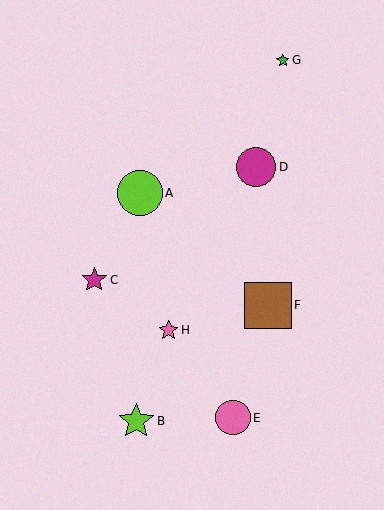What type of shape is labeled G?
Shape G is a green star.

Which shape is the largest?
The brown square (labeled F) is the largest.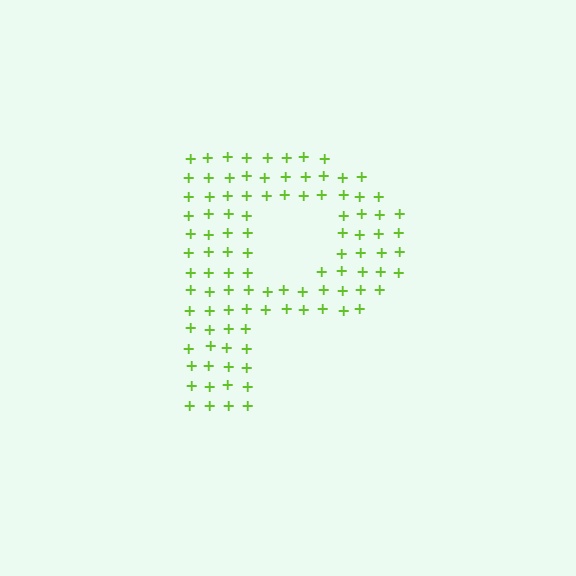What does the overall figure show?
The overall figure shows the letter P.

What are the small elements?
The small elements are plus signs.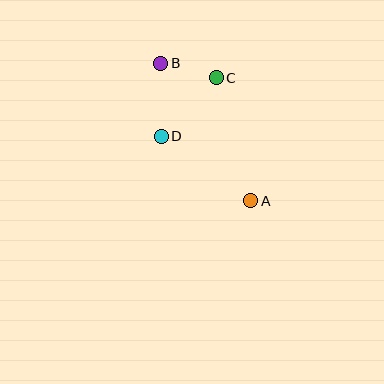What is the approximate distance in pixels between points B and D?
The distance between B and D is approximately 73 pixels.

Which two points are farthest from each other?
Points A and B are farthest from each other.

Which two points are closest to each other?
Points B and C are closest to each other.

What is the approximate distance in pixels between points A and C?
The distance between A and C is approximately 128 pixels.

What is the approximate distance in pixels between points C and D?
The distance between C and D is approximately 80 pixels.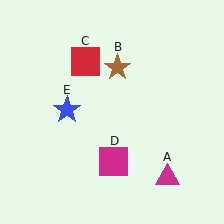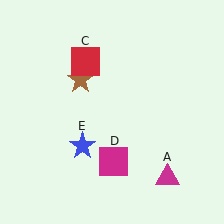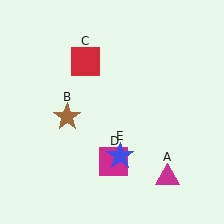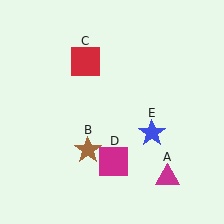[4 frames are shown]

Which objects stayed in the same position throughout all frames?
Magenta triangle (object A) and red square (object C) and magenta square (object D) remained stationary.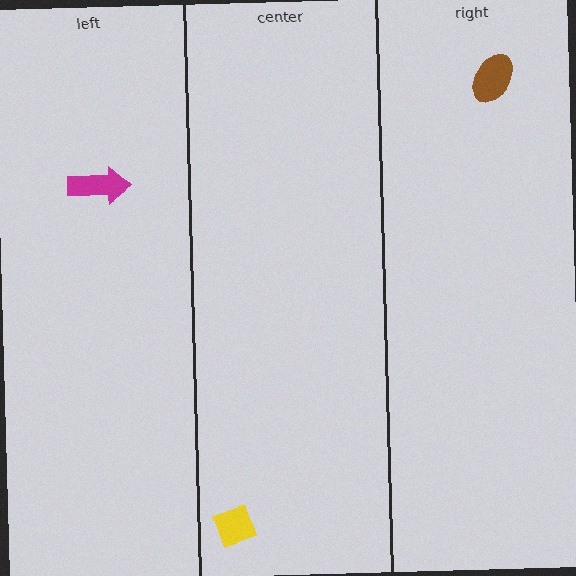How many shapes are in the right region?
1.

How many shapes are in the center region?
1.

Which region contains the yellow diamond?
The center region.